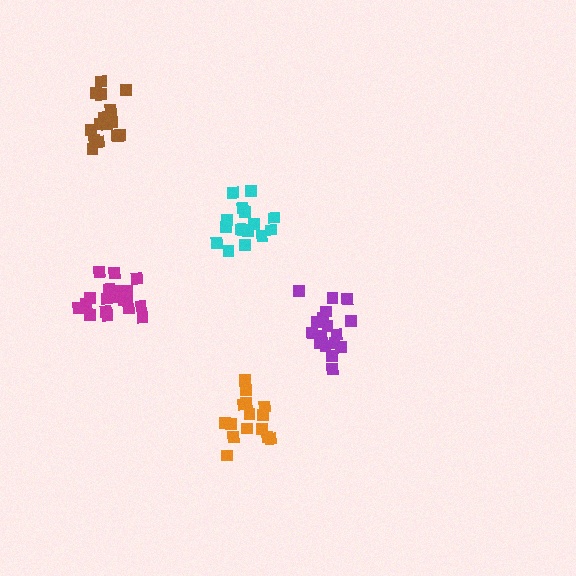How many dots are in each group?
Group 1: 20 dots, Group 2: 18 dots, Group 3: 15 dots, Group 4: 16 dots, Group 5: 15 dots (84 total).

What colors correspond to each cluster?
The clusters are colored: magenta, purple, orange, cyan, brown.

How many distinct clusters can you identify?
There are 5 distinct clusters.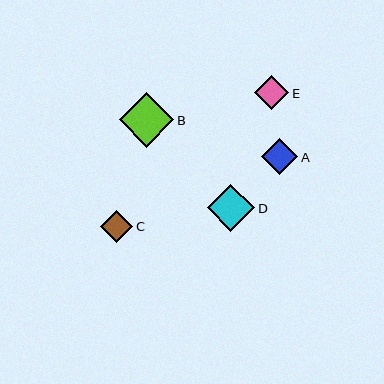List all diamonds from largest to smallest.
From largest to smallest: B, D, A, E, C.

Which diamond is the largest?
Diamond B is the largest with a size of approximately 54 pixels.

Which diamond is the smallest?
Diamond C is the smallest with a size of approximately 32 pixels.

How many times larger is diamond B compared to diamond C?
Diamond B is approximately 1.7 times the size of diamond C.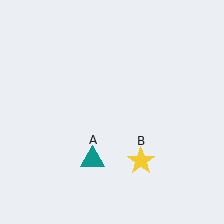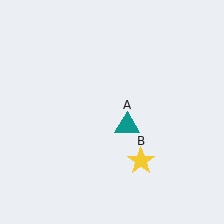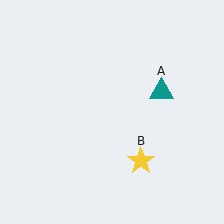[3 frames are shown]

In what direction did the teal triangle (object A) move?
The teal triangle (object A) moved up and to the right.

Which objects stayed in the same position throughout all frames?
Yellow star (object B) remained stationary.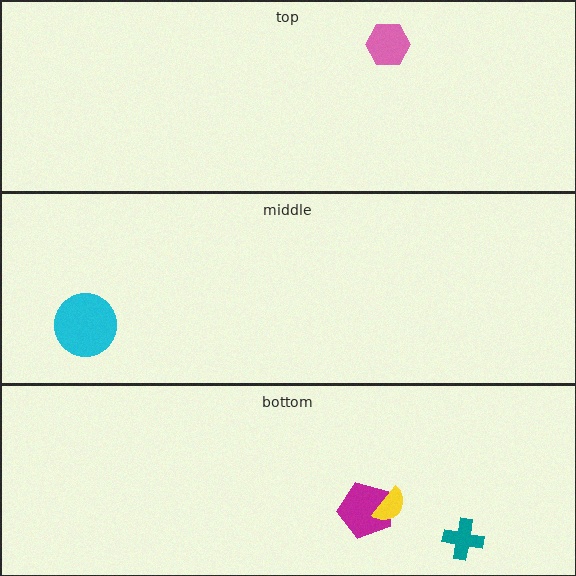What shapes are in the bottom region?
The teal cross, the magenta pentagon, the yellow semicircle.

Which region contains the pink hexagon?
The top region.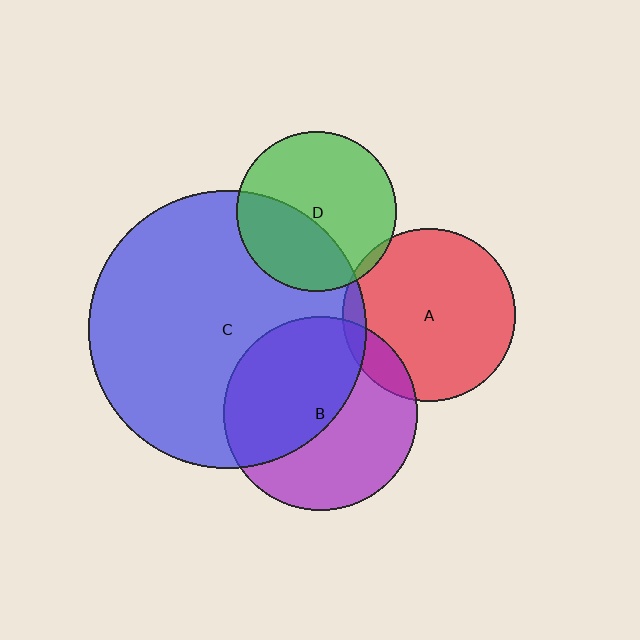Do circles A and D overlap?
Yes.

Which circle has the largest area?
Circle C (blue).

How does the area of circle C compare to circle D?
Approximately 3.0 times.